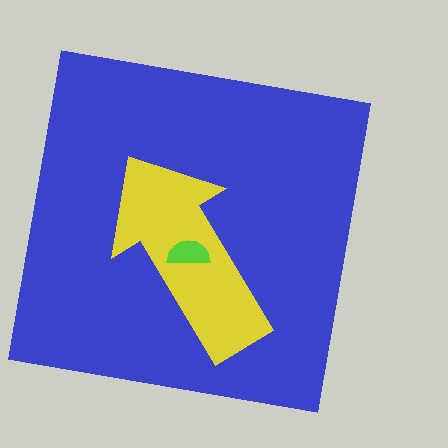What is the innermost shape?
The lime semicircle.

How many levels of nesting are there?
3.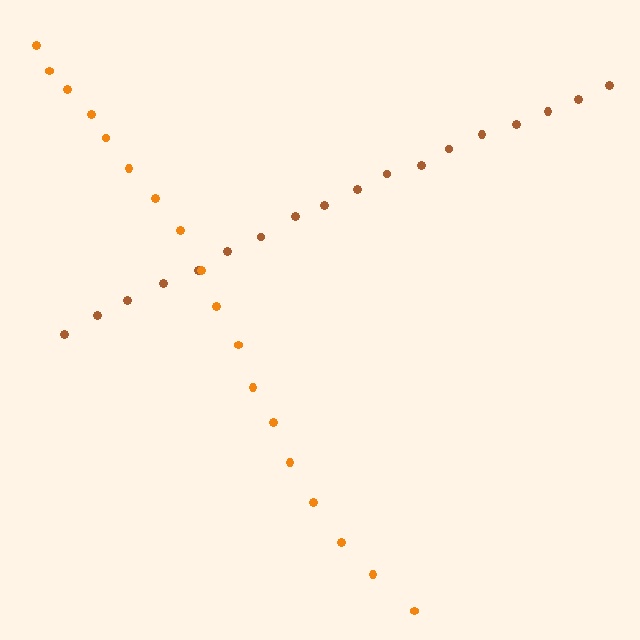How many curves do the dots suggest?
There are 2 distinct paths.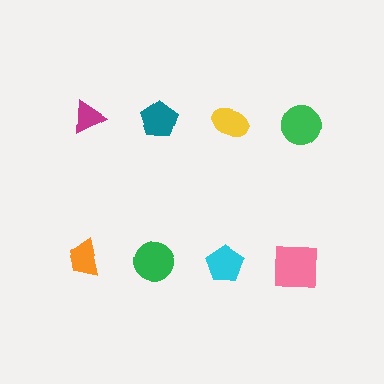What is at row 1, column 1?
A magenta triangle.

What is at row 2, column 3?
A cyan pentagon.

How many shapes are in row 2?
4 shapes.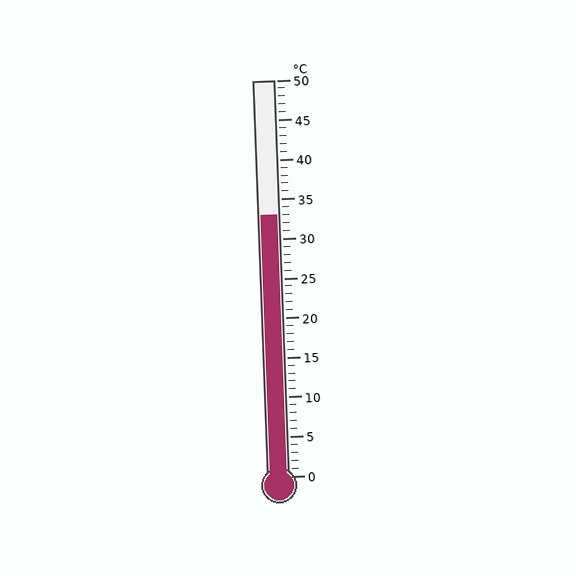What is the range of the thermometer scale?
The thermometer scale ranges from 0°C to 50°C.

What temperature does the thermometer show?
The thermometer shows approximately 33°C.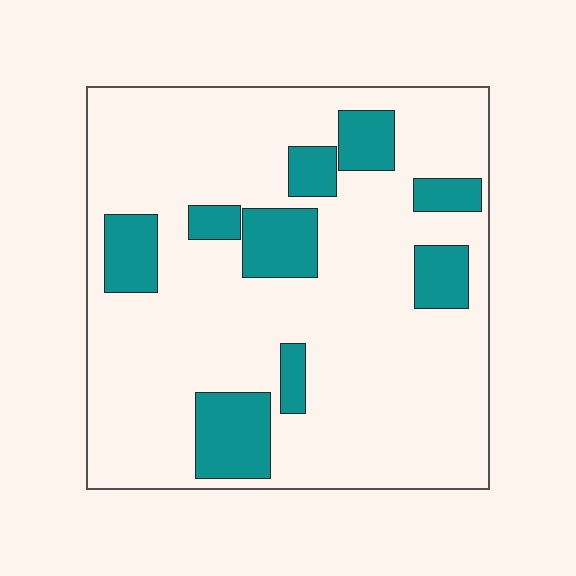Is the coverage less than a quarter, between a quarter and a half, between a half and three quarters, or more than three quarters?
Less than a quarter.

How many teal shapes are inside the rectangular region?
9.